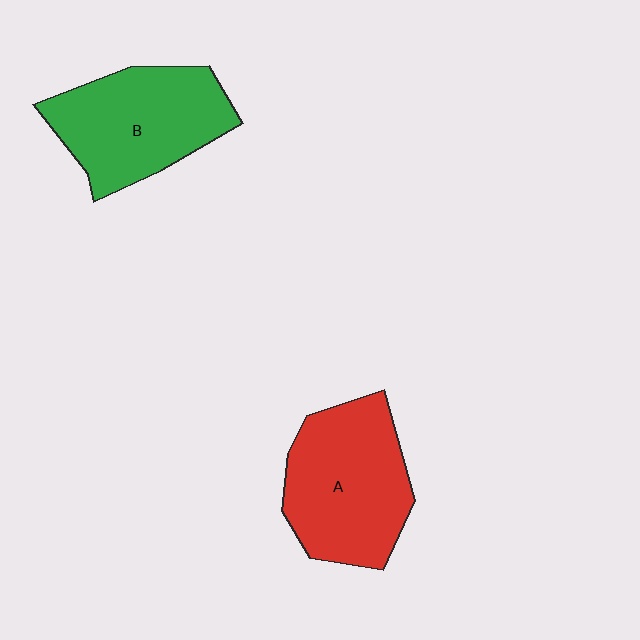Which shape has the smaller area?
Shape B (green).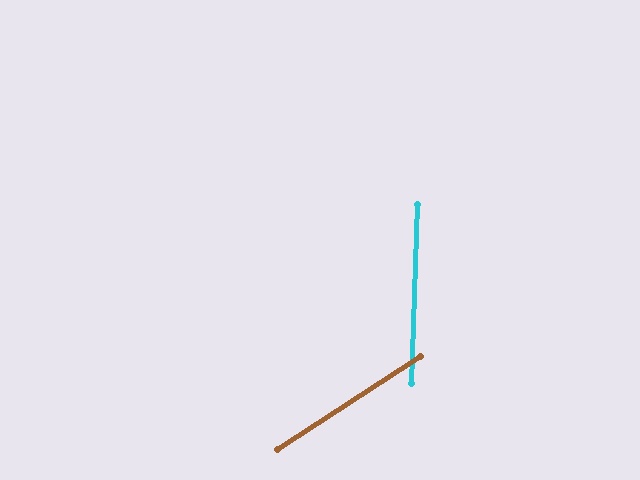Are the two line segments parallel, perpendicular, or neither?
Neither parallel nor perpendicular — they differ by about 56°.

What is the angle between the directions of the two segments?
Approximately 56 degrees.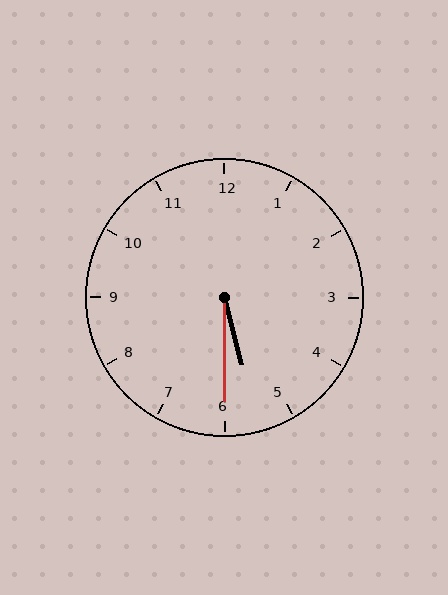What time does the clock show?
5:30.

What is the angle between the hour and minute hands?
Approximately 15 degrees.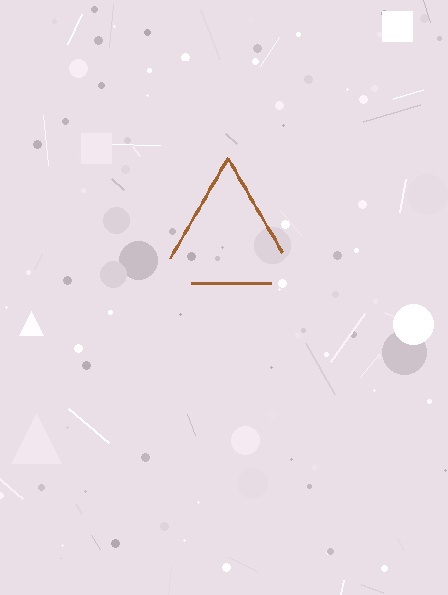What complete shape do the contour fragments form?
The contour fragments form a triangle.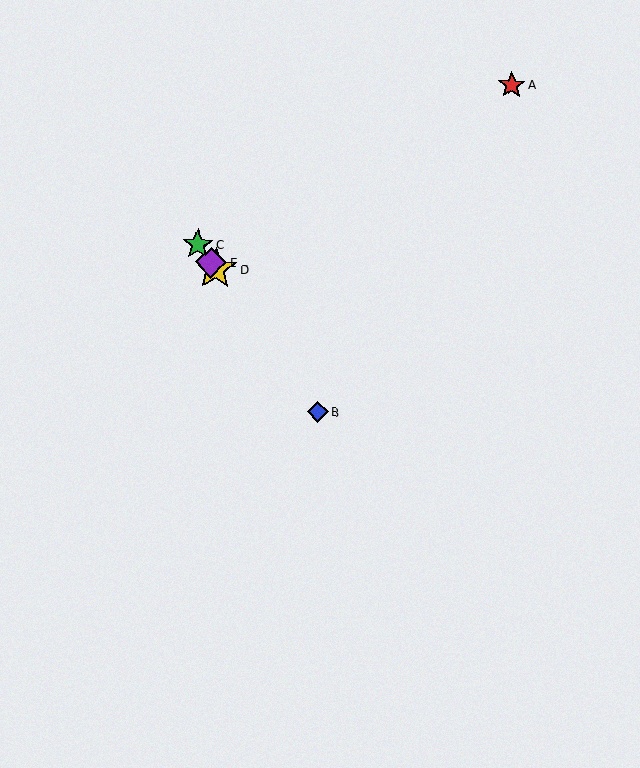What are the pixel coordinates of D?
Object D is at (215, 269).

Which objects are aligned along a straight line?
Objects B, C, D, E are aligned along a straight line.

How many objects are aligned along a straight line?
4 objects (B, C, D, E) are aligned along a straight line.